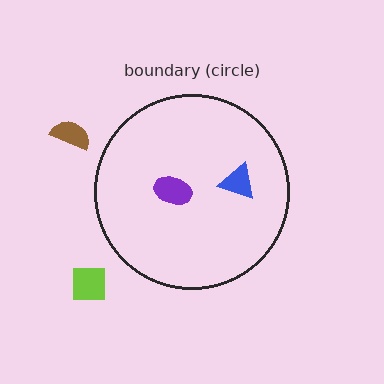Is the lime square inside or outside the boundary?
Outside.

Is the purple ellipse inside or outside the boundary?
Inside.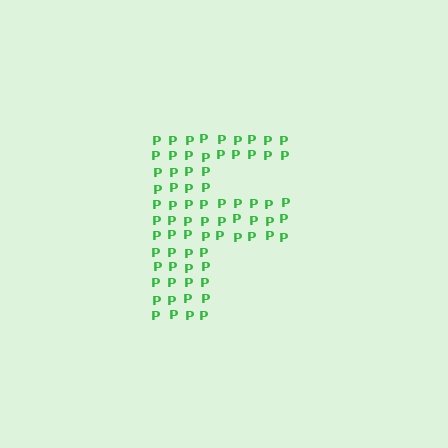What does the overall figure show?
The overall figure shows the letter F.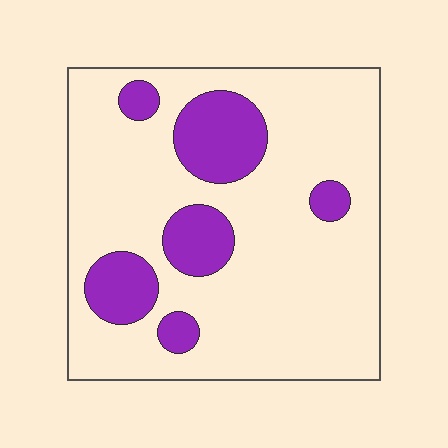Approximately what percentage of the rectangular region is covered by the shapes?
Approximately 20%.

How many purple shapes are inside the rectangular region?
6.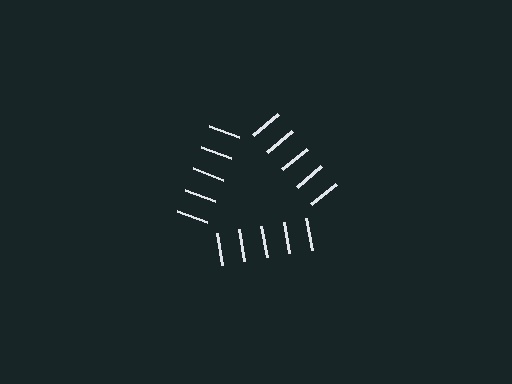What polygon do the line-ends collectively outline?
An illusory triangle — the line segments terminate on its edges but no continuous stroke is drawn.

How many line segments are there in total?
15 — 5 along each of the 3 edges.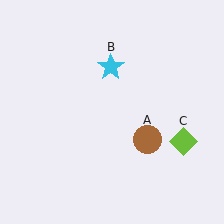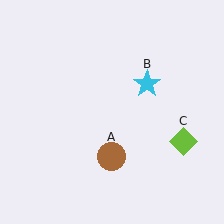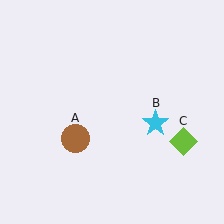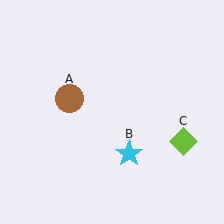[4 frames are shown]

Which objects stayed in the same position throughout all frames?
Lime diamond (object C) remained stationary.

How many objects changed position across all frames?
2 objects changed position: brown circle (object A), cyan star (object B).